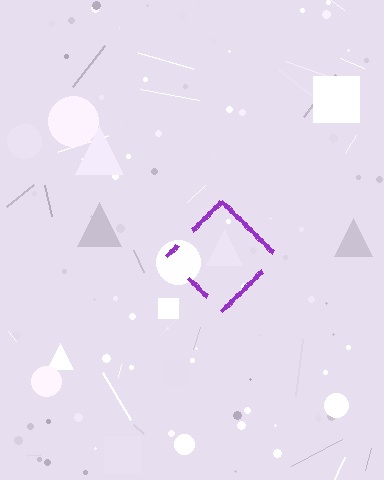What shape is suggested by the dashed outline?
The dashed outline suggests a diamond.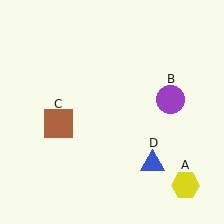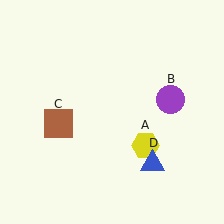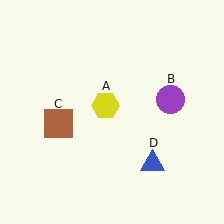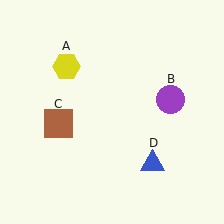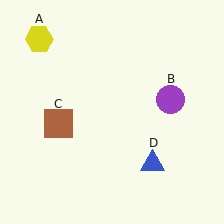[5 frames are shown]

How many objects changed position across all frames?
1 object changed position: yellow hexagon (object A).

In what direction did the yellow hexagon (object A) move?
The yellow hexagon (object A) moved up and to the left.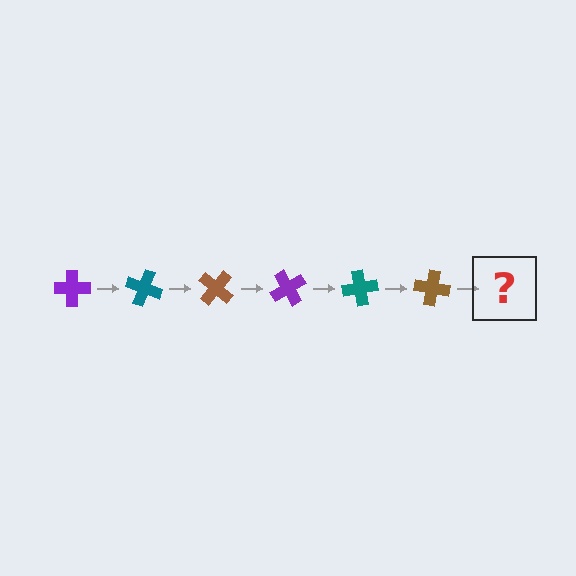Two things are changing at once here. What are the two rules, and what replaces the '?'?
The two rules are that it rotates 20 degrees each step and the color cycles through purple, teal, and brown. The '?' should be a purple cross, rotated 120 degrees from the start.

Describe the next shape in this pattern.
It should be a purple cross, rotated 120 degrees from the start.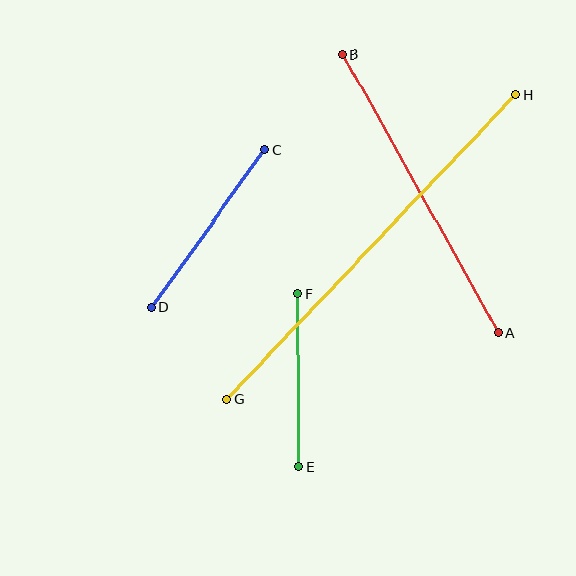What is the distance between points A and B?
The distance is approximately 320 pixels.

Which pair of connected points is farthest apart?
Points G and H are farthest apart.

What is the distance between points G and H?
The distance is approximately 420 pixels.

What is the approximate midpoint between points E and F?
The midpoint is at approximately (299, 380) pixels.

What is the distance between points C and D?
The distance is approximately 194 pixels.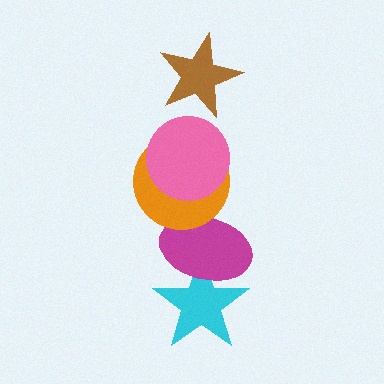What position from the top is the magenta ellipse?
The magenta ellipse is 4th from the top.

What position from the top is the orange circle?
The orange circle is 3rd from the top.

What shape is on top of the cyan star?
The magenta ellipse is on top of the cyan star.